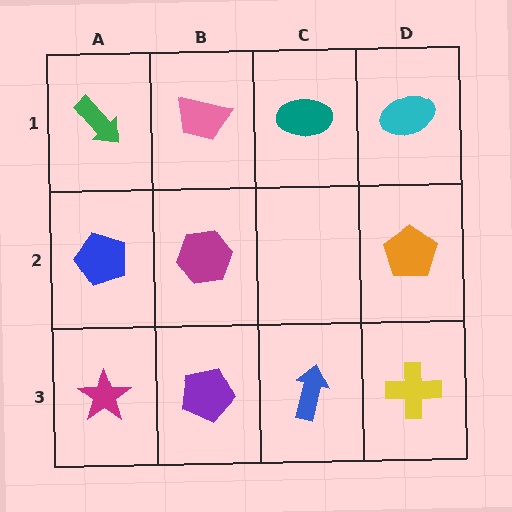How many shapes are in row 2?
3 shapes.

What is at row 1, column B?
A pink trapezoid.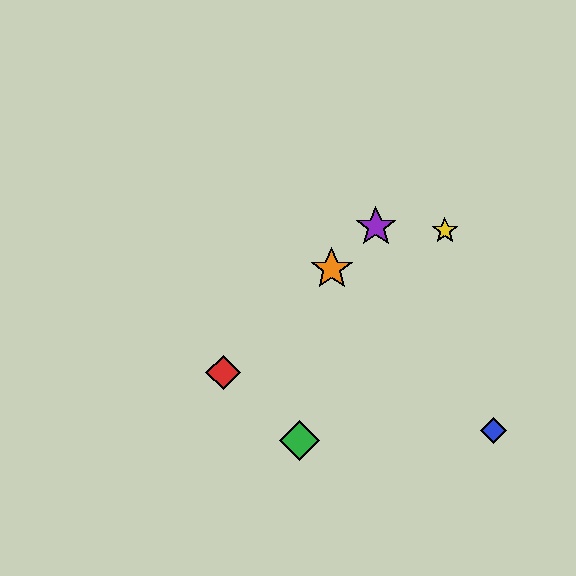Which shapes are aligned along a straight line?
The red diamond, the purple star, the orange star are aligned along a straight line.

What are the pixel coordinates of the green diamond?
The green diamond is at (299, 440).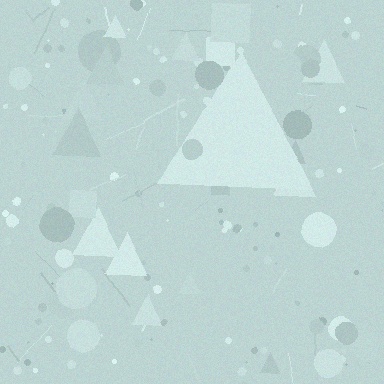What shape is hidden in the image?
A triangle is hidden in the image.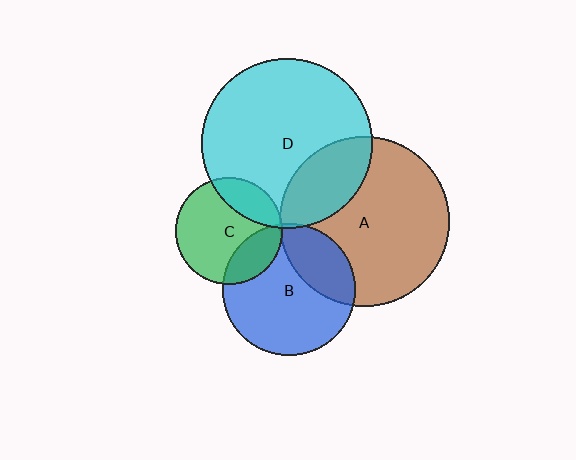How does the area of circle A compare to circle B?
Approximately 1.7 times.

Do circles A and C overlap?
Yes.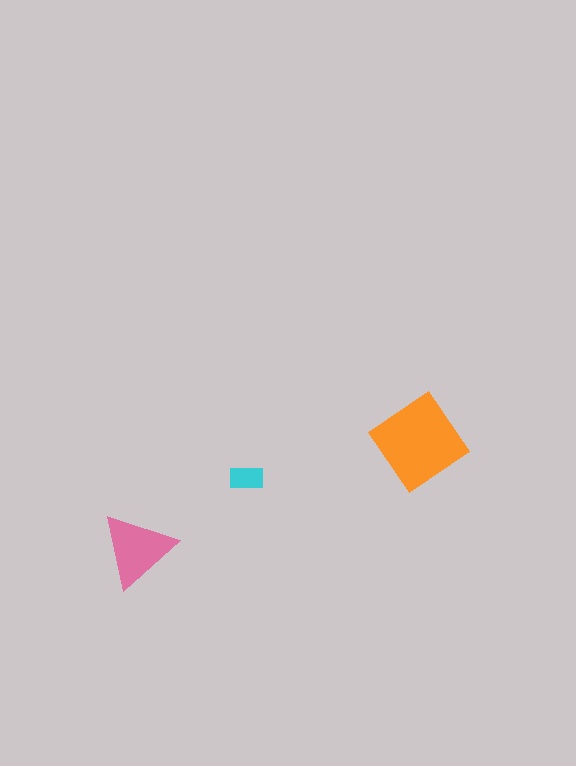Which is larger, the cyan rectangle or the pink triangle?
The pink triangle.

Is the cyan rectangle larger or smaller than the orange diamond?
Smaller.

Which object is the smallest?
The cyan rectangle.